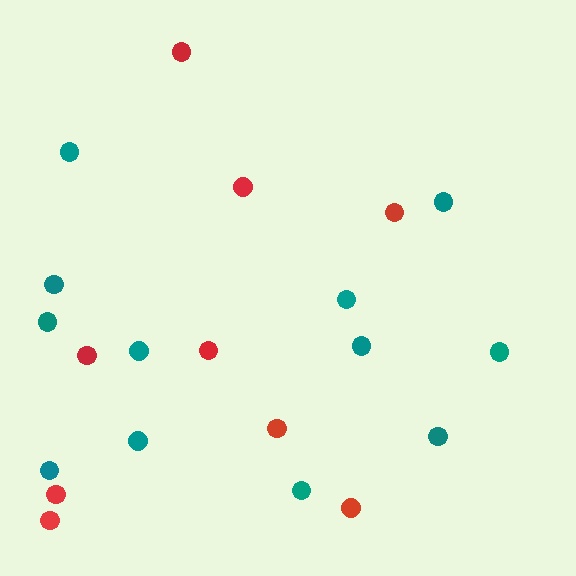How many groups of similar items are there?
There are 2 groups: one group of red circles (9) and one group of teal circles (12).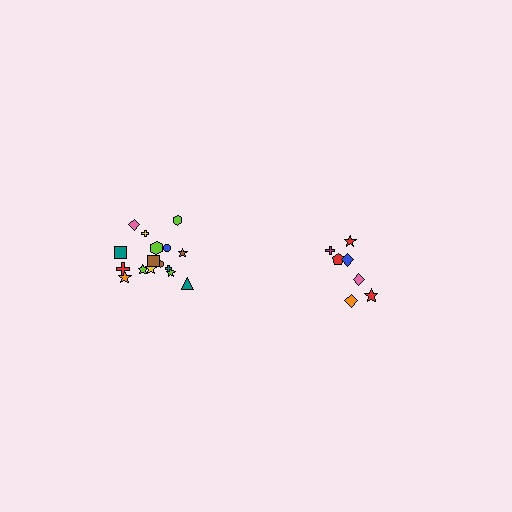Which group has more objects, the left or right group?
The left group.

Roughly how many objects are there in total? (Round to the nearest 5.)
Roughly 25 objects in total.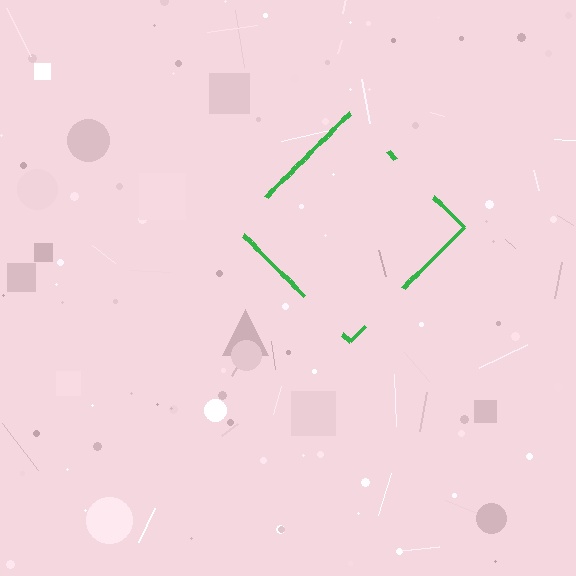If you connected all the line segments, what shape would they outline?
They would outline a diamond.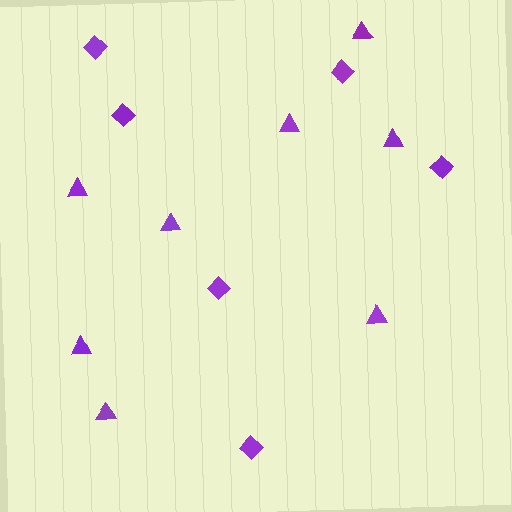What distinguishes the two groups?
There are 2 groups: one group of triangles (8) and one group of diamonds (6).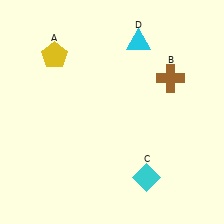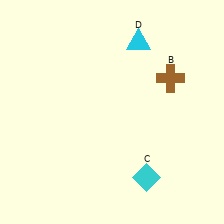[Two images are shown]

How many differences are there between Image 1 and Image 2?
There is 1 difference between the two images.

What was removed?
The yellow pentagon (A) was removed in Image 2.